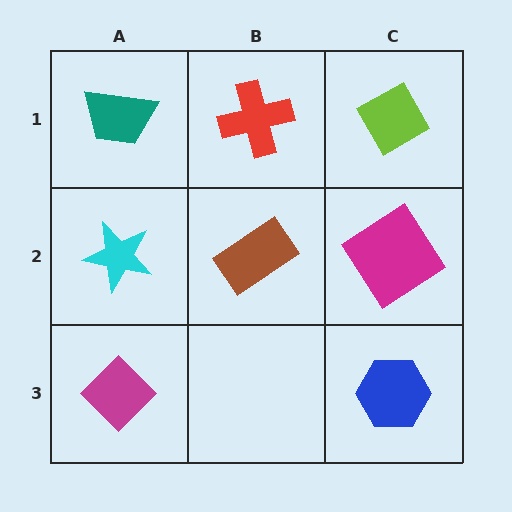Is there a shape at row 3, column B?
No, that cell is empty.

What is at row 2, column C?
A magenta diamond.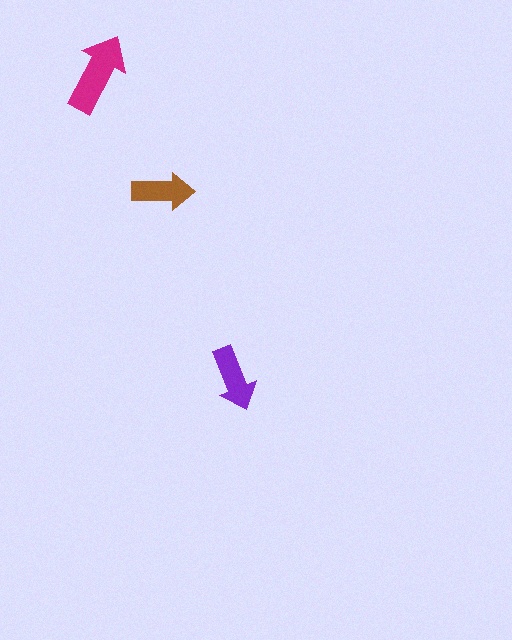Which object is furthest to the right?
The purple arrow is rightmost.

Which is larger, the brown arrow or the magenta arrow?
The magenta one.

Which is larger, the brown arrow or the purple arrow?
The purple one.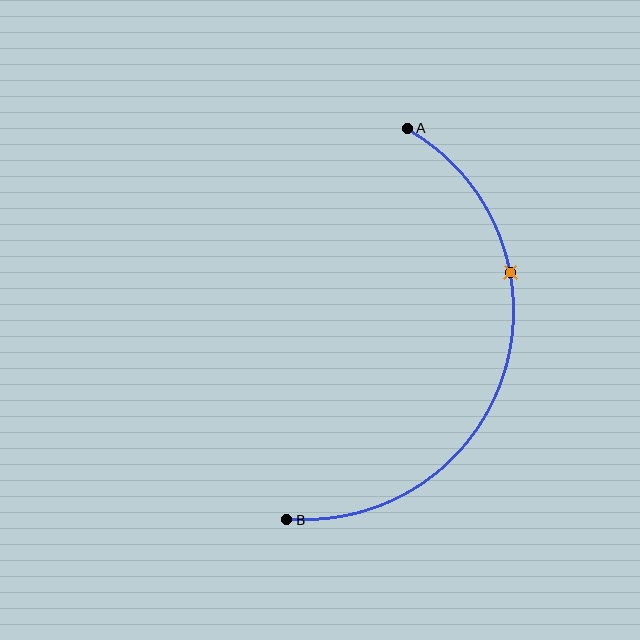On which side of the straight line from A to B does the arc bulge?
The arc bulges to the right of the straight line connecting A and B.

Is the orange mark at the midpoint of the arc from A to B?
No. The orange mark lies on the arc but is closer to endpoint A. The arc midpoint would be at the point on the curve equidistant along the arc from both A and B.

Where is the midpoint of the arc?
The arc midpoint is the point on the curve farthest from the straight line joining A and B. It sits to the right of that line.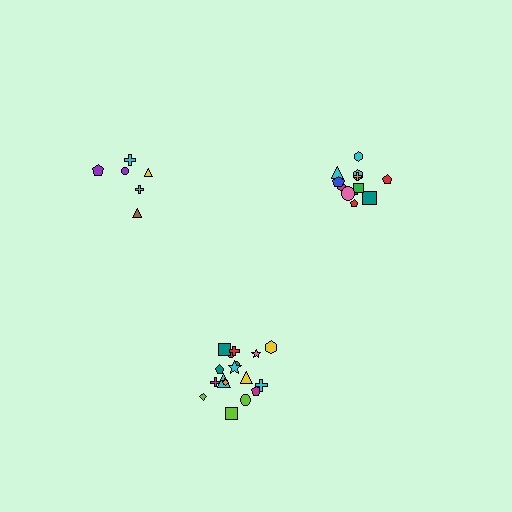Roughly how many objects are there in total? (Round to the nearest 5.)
Roughly 35 objects in total.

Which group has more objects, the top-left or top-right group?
The top-right group.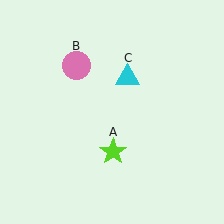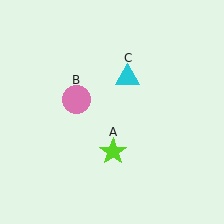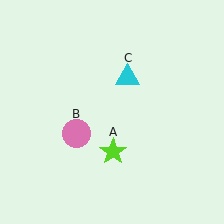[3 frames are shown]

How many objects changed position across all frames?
1 object changed position: pink circle (object B).